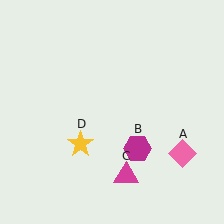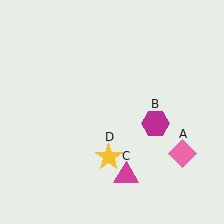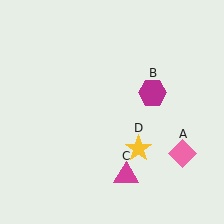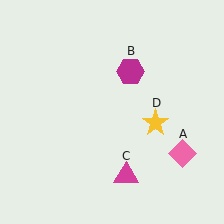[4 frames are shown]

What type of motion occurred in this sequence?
The magenta hexagon (object B), yellow star (object D) rotated counterclockwise around the center of the scene.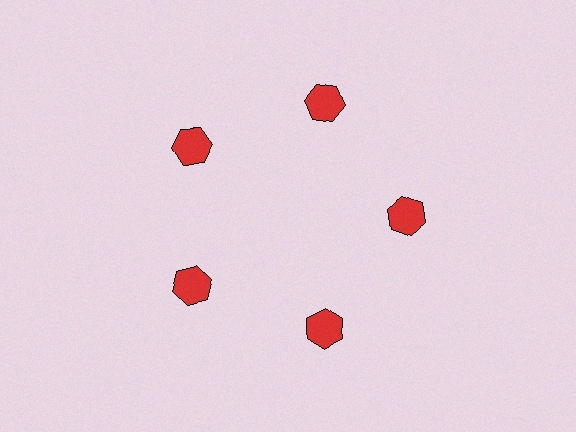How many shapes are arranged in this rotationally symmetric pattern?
There are 5 shapes, arranged in 5 groups of 1.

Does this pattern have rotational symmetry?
Yes, this pattern has 5-fold rotational symmetry. It looks the same after rotating 72 degrees around the center.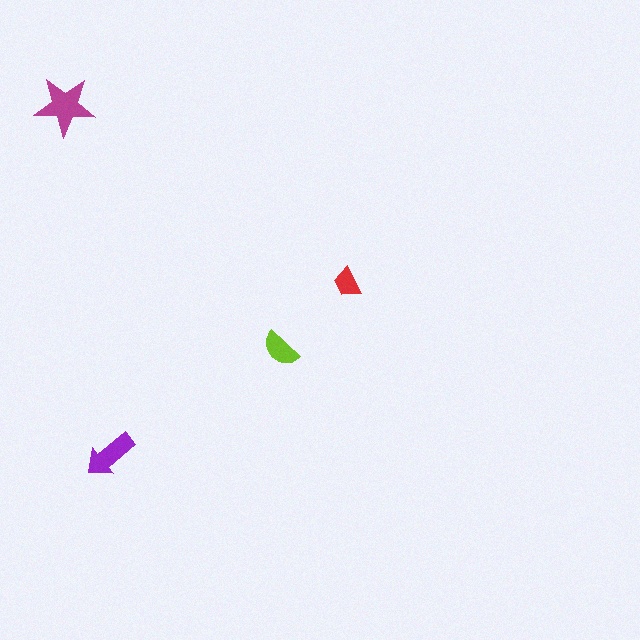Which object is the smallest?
The red trapezoid.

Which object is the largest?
The magenta star.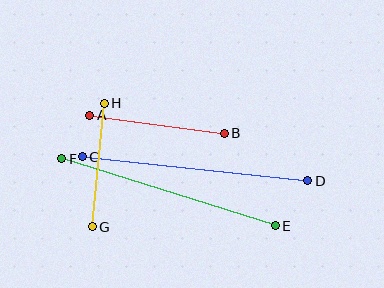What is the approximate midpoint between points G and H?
The midpoint is at approximately (98, 165) pixels.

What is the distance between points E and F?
The distance is approximately 224 pixels.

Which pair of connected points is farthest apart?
Points C and D are farthest apart.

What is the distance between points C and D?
The distance is approximately 227 pixels.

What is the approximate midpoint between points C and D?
The midpoint is at approximately (195, 169) pixels.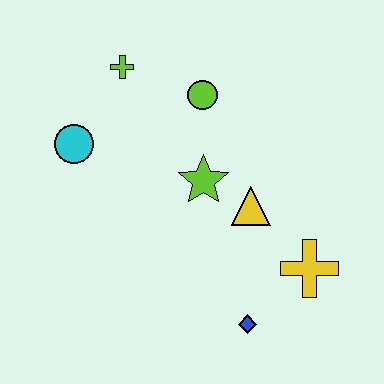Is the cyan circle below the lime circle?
Yes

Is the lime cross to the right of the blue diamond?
No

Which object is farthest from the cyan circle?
The yellow cross is farthest from the cyan circle.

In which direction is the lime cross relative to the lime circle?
The lime cross is to the left of the lime circle.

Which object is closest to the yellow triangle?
The lime star is closest to the yellow triangle.